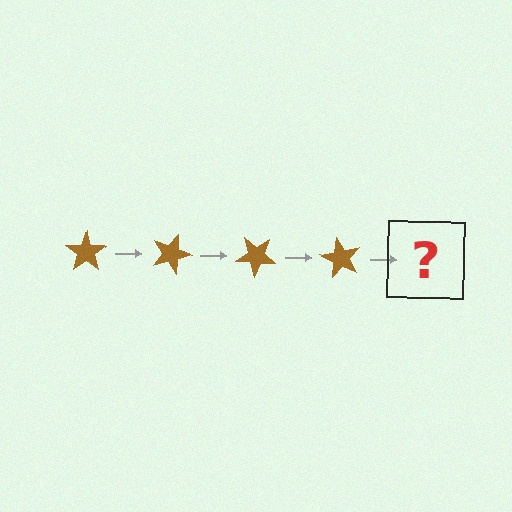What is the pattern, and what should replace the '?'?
The pattern is that the star rotates 20 degrees each step. The '?' should be a brown star rotated 80 degrees.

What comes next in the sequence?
The next element should be a brown star rotated 80 degrees.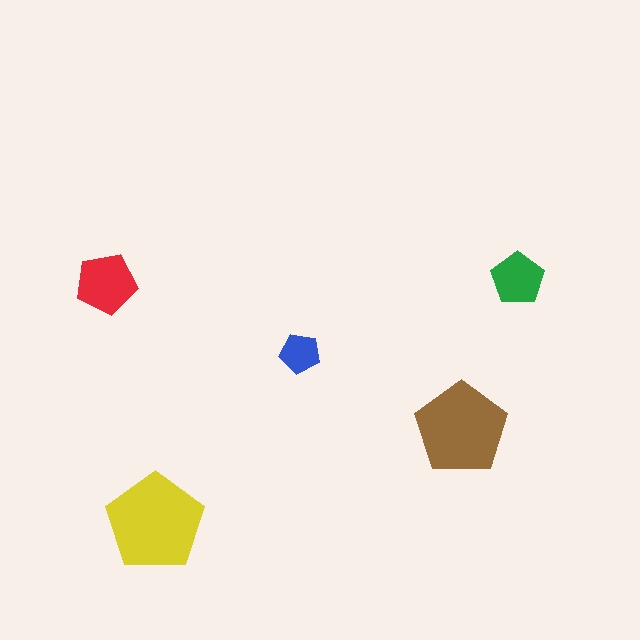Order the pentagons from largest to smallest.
the yellow one, the brown one, the red one, the green one, the blue one.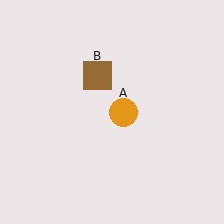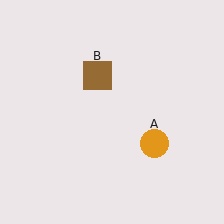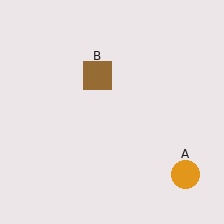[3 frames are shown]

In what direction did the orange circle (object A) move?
The orange circle (object A) moved down and to the right.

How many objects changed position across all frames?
1 object changed position: orange circle (object A).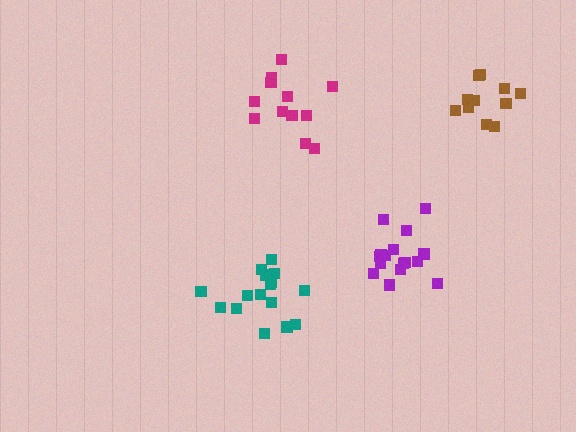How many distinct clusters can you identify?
There are 4 distinct clusters.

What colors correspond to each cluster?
The clusters are colored: purple, brown, magenta, teal.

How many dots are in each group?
Group 1: 16 dots, Group 2: 11 dots, Group 3: 12 dots, Group 4: 16 dots (55 total).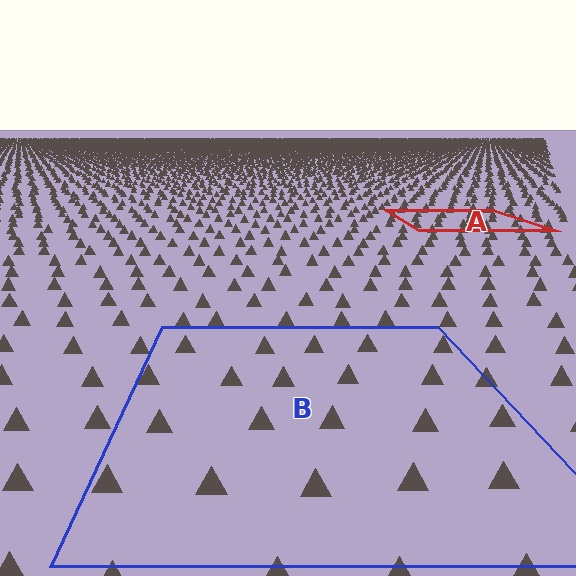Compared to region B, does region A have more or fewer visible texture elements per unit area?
Region A has more texture elements per unit area — they are packed more densely because it is farther away.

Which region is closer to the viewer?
Region B is closer. The texture elements there are larger and more spread out.